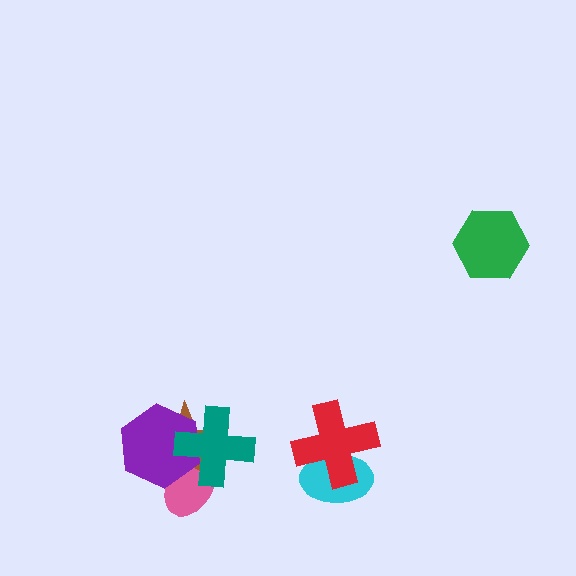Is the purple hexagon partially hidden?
Yes, it is partially covered by another shape.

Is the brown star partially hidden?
Yes, it is partially covered by another shape.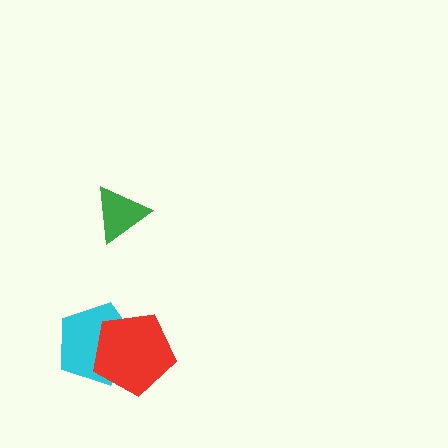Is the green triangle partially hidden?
No, no other shape covers it.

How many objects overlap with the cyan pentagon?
1 object overlaps with the cyan pentagon.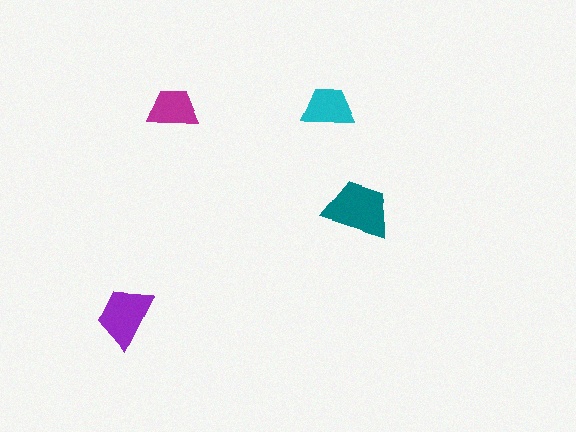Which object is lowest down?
The purple trapezoid is bottommost.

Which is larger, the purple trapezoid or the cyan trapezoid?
The purple one.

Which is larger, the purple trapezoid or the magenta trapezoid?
The purple one.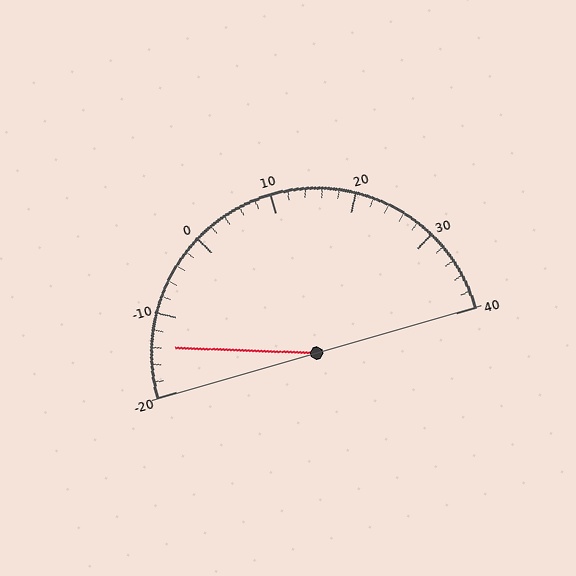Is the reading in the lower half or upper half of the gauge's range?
The reading is in the lower half of the range (-20 to 40).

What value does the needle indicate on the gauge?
The needle indicates approximately -14.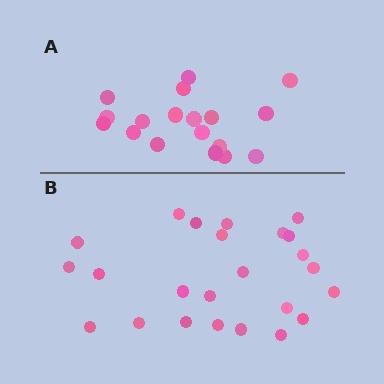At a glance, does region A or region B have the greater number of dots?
Region B (the bottom region) has more dots.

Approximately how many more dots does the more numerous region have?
Region B has about 6 more dots than region A.